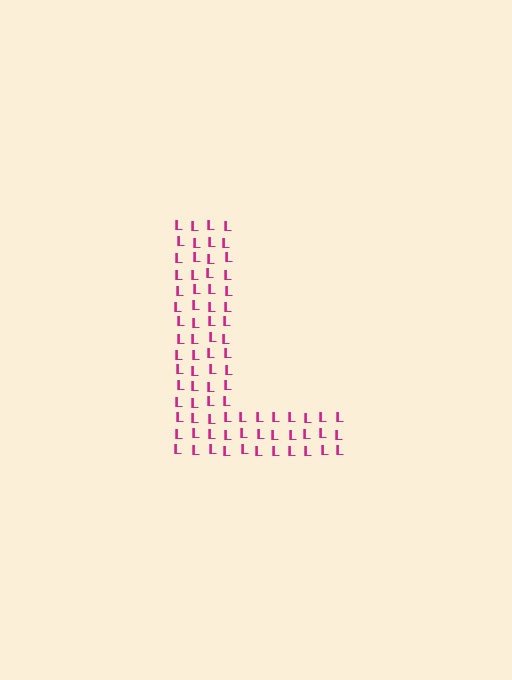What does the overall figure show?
The overall figure shows the letter L.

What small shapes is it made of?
It is made of small letter L's.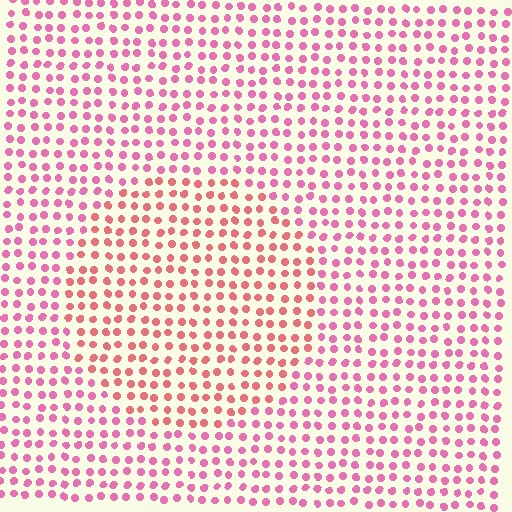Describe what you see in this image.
The image is filled with small pink elements in a uniform arrangement. A circle-shaped region is visible where the elements are tinted to a slightly different hue, forming a subtle color boundary.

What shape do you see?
I see a circle.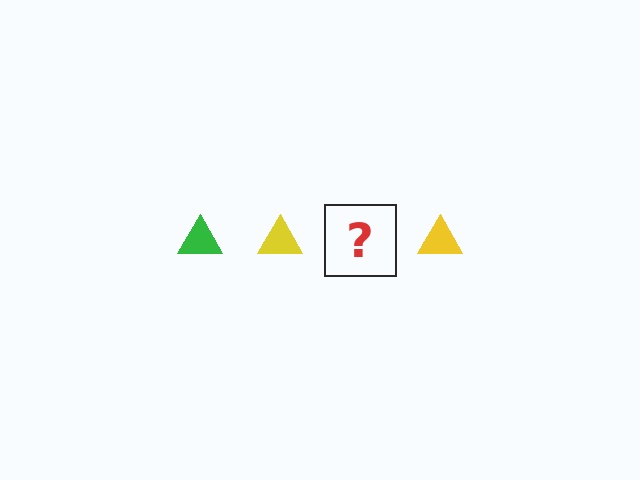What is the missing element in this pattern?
The missing element is a green triangle.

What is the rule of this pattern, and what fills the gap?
The rule is that the pattern cycles through green, yellow triangles. The gap should be filled with a green triangle.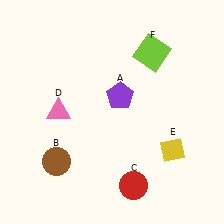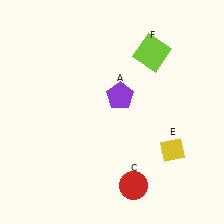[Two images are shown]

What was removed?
The pink triangle (D), the brown circle (B) were removed in Image 2.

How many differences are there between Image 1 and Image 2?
There are 2 differences between the two images.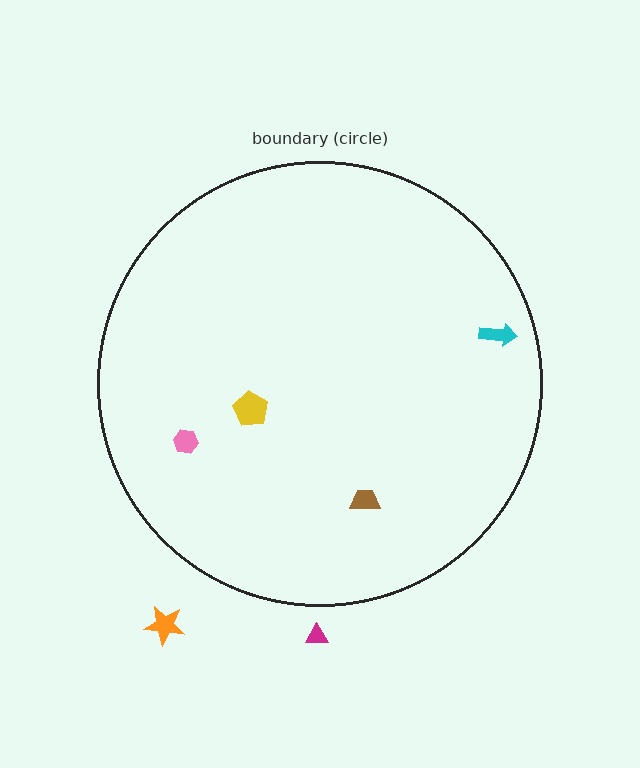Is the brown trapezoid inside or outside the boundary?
Inside.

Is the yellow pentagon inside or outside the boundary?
Inside.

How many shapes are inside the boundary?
4 inside, 2 outside.